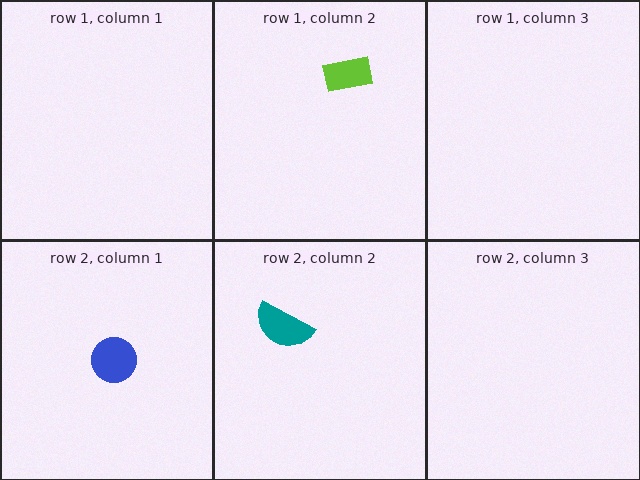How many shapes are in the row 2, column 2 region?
1.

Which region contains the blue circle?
The row 2, column 1 region.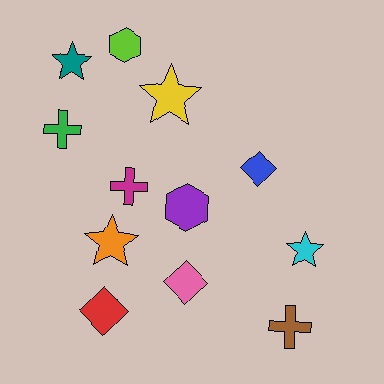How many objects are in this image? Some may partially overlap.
There are 12 objects.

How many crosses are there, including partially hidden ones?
There are 3 crosses.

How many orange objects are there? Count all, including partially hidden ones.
There is 1 orange object.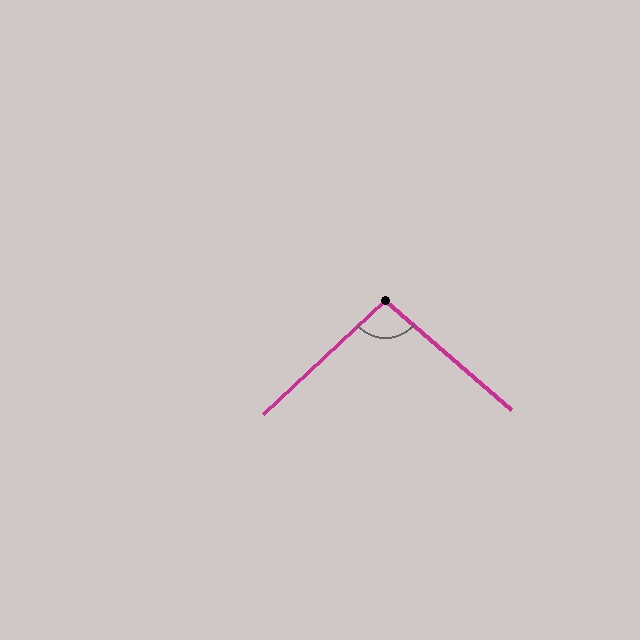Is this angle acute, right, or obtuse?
It is obtuse.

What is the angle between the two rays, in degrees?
Approximately 96 degrees.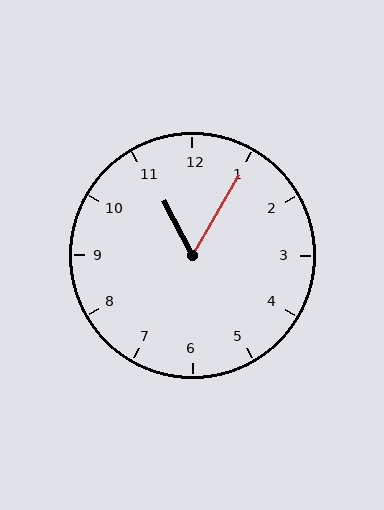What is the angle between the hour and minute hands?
Approximately 58 degrees.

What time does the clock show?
11:05.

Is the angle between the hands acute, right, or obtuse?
It is acute.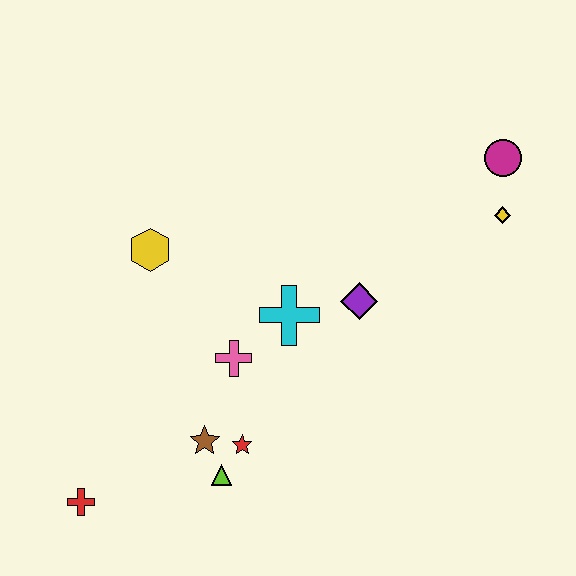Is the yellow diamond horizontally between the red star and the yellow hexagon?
No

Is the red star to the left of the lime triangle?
No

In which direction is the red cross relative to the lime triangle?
The red cross is to the left of the lime triangle.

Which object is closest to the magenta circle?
The yellow diamond is closest to the magenta circle.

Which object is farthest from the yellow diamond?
The red cross is farthest from the yellow diamond.